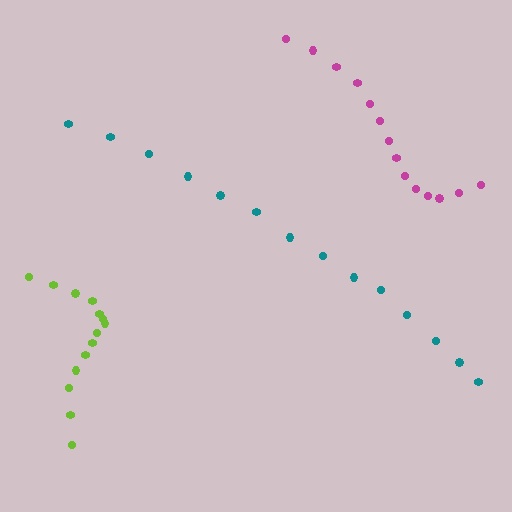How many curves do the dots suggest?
There are 3 distinct paths.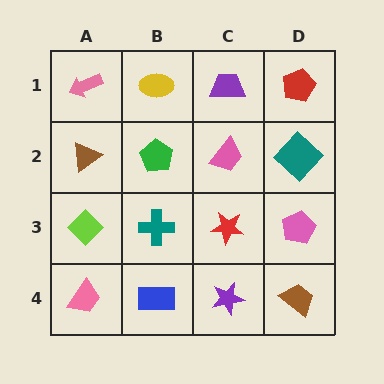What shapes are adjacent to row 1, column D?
A teal diamond (row 2, column D), a purple trapezoid (row 1, column C).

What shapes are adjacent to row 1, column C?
A pink trapezoid (row 2, column C), a yellow ellipse (row 1, column B), a red pentagon (row 1, column D).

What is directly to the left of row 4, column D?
A purple star.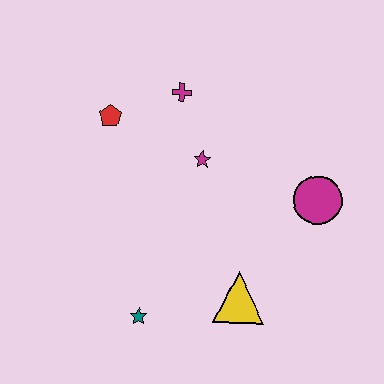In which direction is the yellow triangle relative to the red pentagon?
The yellow triangle is below the red pentagon.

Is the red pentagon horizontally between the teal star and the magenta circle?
No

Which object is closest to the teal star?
The yellow triangle is closest to the teal star.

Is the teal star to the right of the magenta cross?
No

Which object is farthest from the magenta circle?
The red pentagon is farthest from the magenta circle.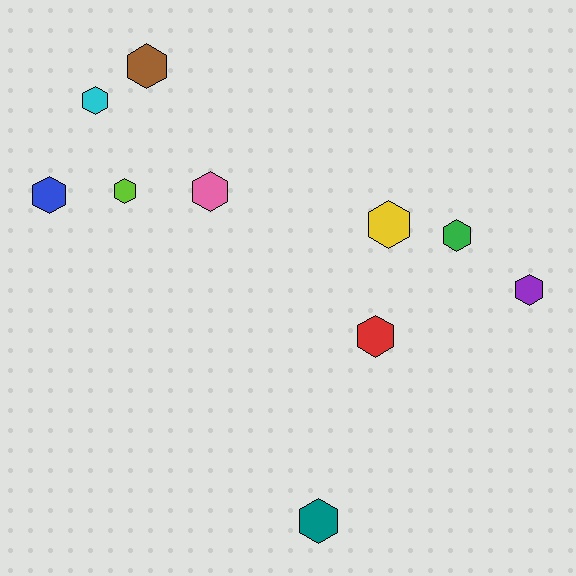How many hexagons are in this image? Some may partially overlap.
There are 10 hexagons.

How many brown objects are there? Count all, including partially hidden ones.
There is 1 brown object.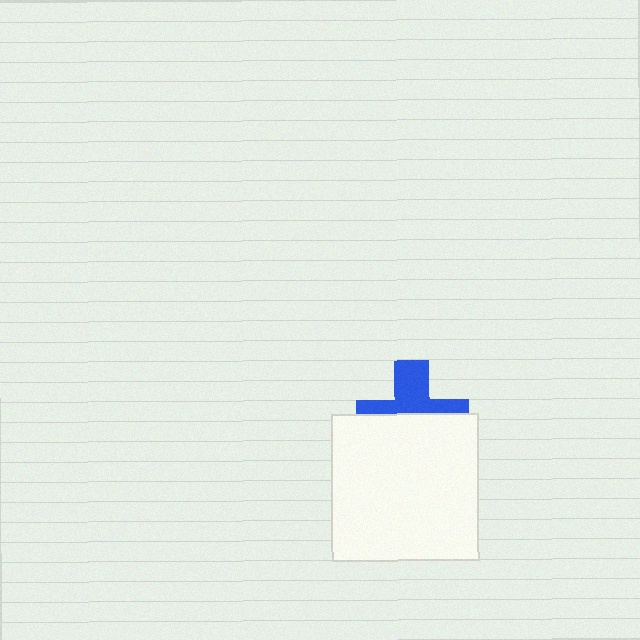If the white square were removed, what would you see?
You would see the complete blue cross.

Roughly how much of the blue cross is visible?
A small part of it is visible (roughly 44%).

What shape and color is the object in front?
The object in front is a white square.